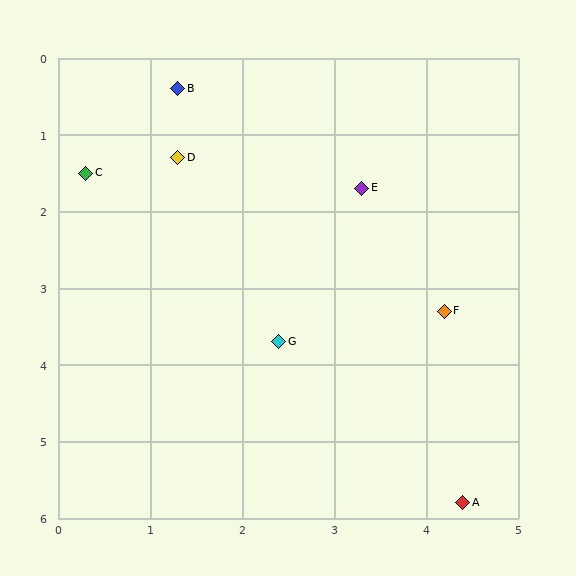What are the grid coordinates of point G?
Point G is at approximately (2.4, 3.7).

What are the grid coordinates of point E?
Point E is at approximately (3.3, 1.7).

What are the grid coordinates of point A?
Point A is at approximately (4.4, 5.8).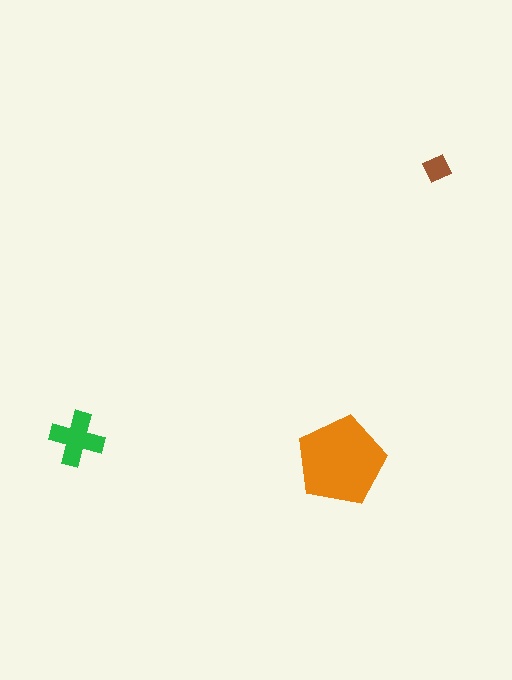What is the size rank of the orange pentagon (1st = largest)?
1st.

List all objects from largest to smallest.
The orange pentagon, the green cross, the brown diamond.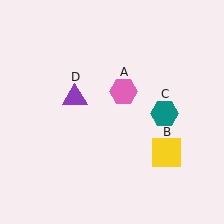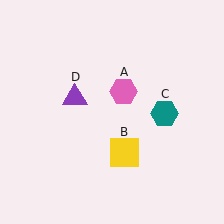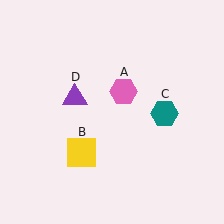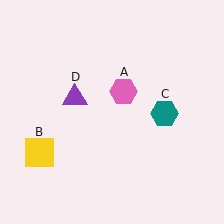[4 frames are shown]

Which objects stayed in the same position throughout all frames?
Pink hexagon (object A) and teal hexagon (object C) and purple triangle (object D) remained stationary.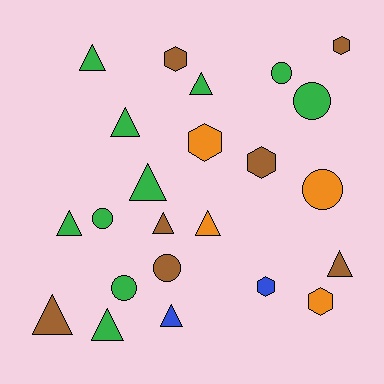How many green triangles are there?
There are 6 green triangles.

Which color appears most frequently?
Green, with 10 objects.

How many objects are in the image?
There are 23 objects.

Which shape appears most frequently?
Triangle, with 11 objects.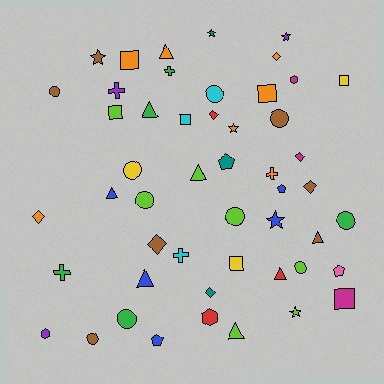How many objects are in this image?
There are 50 objects.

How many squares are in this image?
There are 7 squares.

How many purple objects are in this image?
There are 3 purple objects.